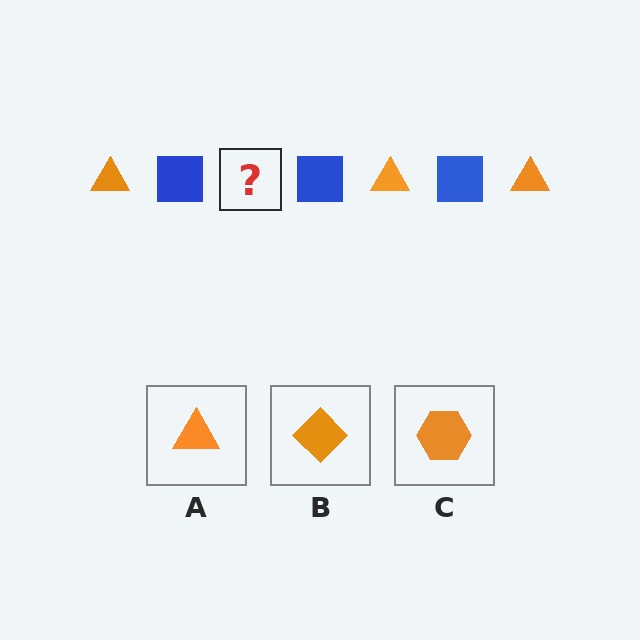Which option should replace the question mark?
Option A.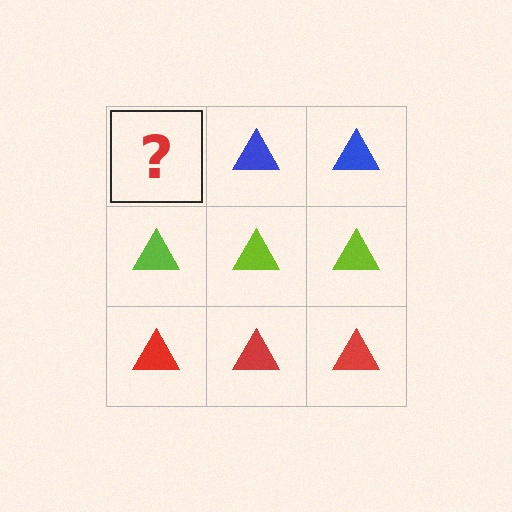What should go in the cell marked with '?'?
The missing cell should contain a blue triangle.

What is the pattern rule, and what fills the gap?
The rule is that each row has a consistent color. The gap should be filled with a blue triangle.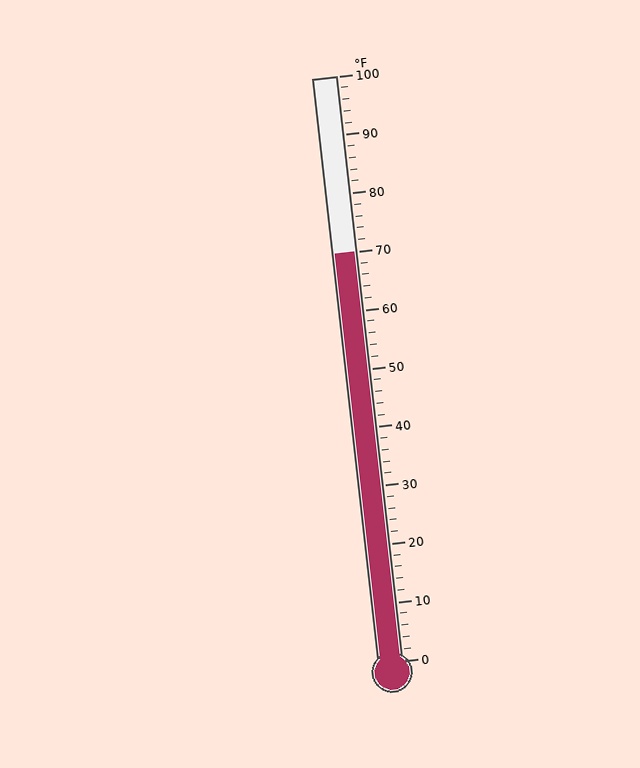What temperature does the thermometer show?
The thermometer shows approximately 70°F.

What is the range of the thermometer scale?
The thermometer scale ranges from 0°F to 100°F.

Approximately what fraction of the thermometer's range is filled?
The thermometer is filled to approximately 70% of its range.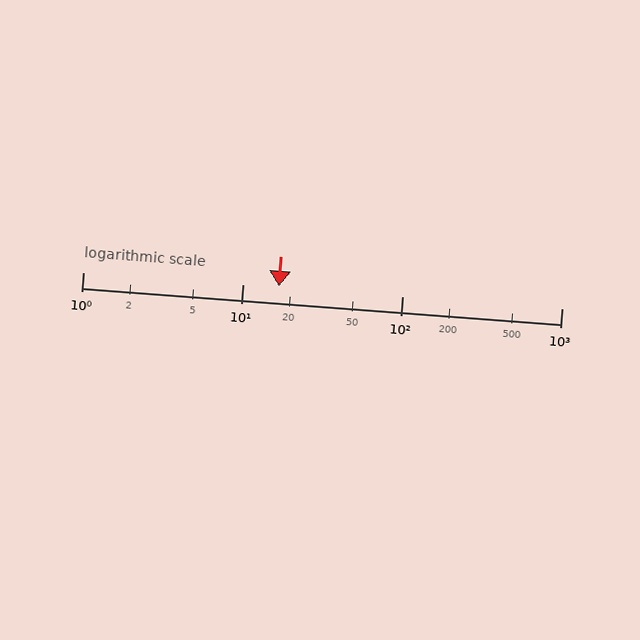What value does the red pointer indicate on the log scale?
The pointer indicates approximately 17.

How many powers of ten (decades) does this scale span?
The scale spans 3 decades, from 1 to 1000.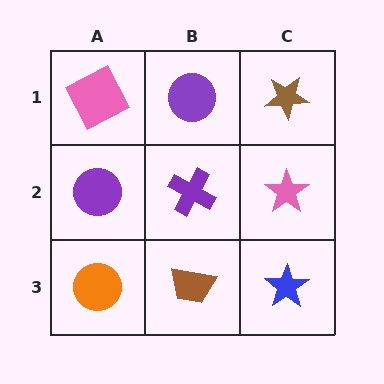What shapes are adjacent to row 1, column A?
A purple circle (row 2, column A), a purple circle (row 1, column B).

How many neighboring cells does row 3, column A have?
2.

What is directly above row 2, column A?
A pink square.